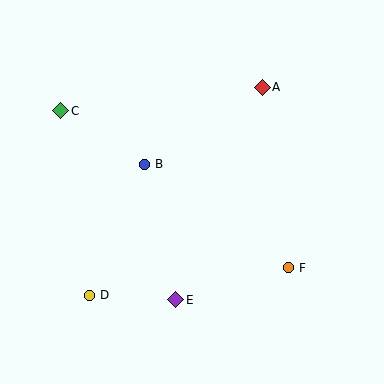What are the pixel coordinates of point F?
Point F is at (289, 268).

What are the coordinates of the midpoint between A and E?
The midpoint between A and E is at (219, 194).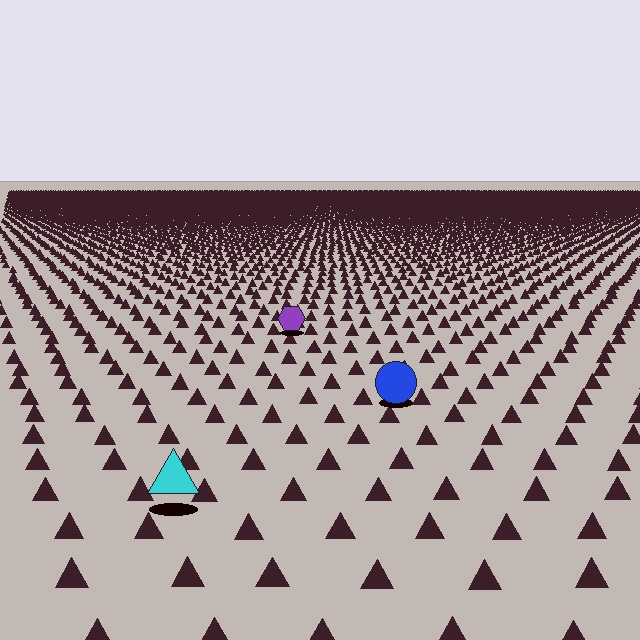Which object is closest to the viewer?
The cyan triangle is closest. The texture marks near it are larger and more spread out.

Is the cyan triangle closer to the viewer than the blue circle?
Yes. The cyan triangle is closer — you can tell from the texture gradient: the ground texture is coarser near it.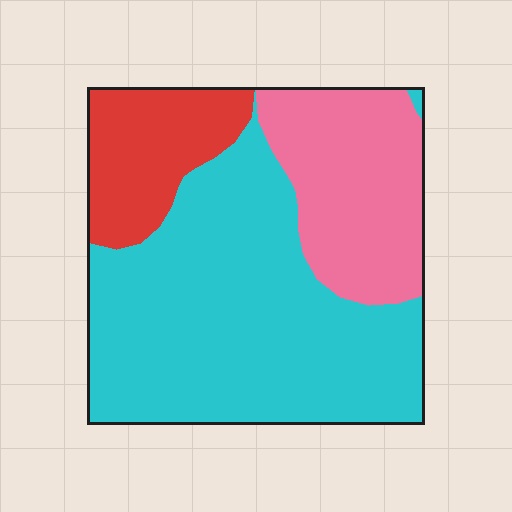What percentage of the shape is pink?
Pink covers 25% of the shape.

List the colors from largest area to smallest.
From largest to smallest: cyan, pink, red.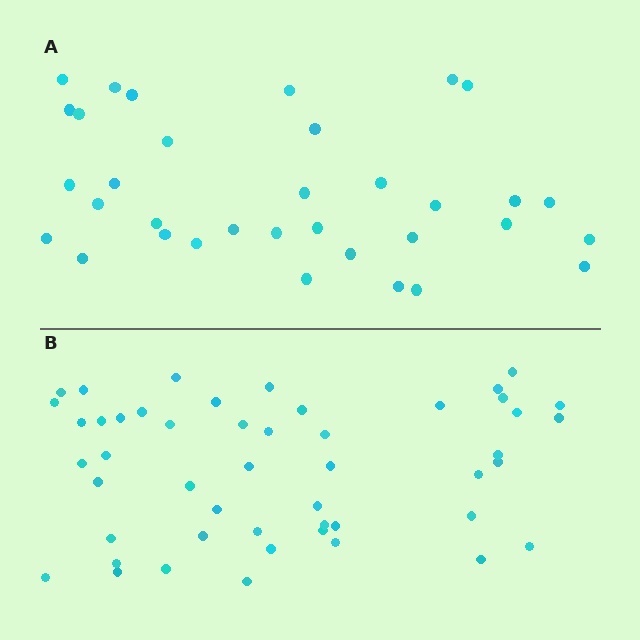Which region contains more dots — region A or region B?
Region B (the bottom region) has more dots.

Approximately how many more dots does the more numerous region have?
Region B has approximately 15 more dots than region A.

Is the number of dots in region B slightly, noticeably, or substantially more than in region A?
Region B has noticeably more, but not dramatically so. The ratio is roughly 1.4 to 1.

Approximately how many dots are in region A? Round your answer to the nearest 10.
About 30 dots. (The exact count is 34, which rounds to 30.)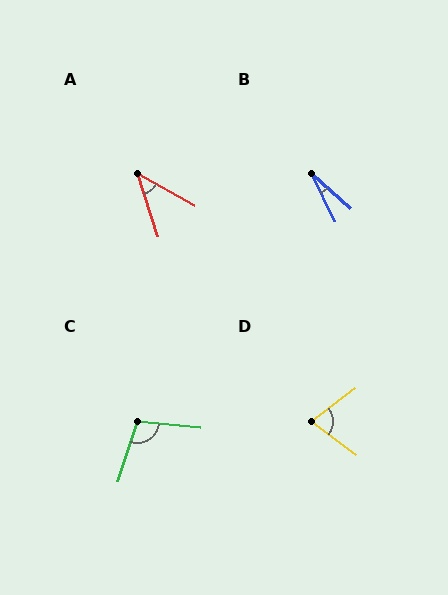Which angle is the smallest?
B, at approximately 22 degrees.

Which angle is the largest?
C, at approximately 102 degrees.